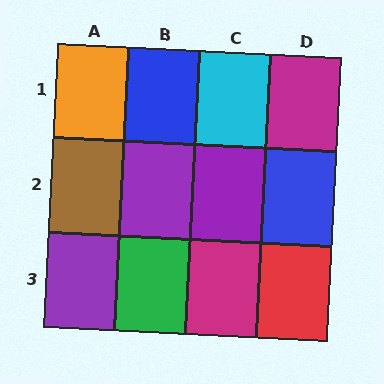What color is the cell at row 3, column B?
Green.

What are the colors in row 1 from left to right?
Orange, blue, cyan, magenta.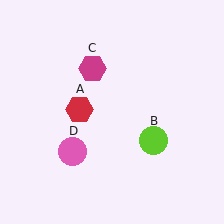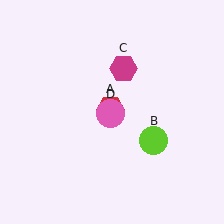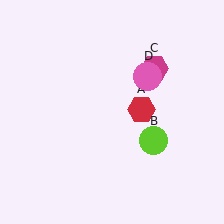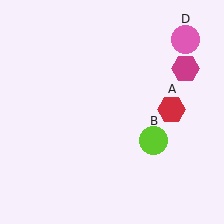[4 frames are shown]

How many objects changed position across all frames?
3 objects changed position: red hexagon (object A), magenta hexagon (object C), pink circle (object D).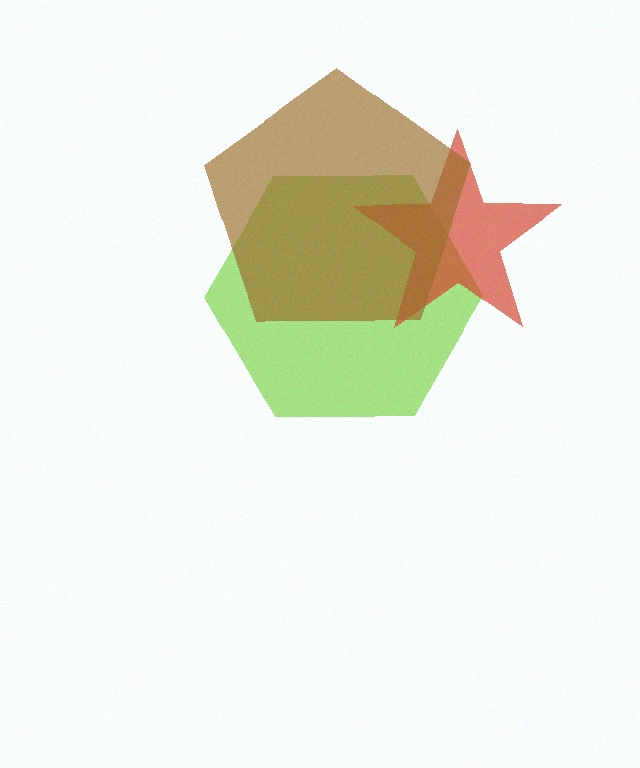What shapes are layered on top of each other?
The layered shapes are: a lime hexagon, a red star, a brown pentagon.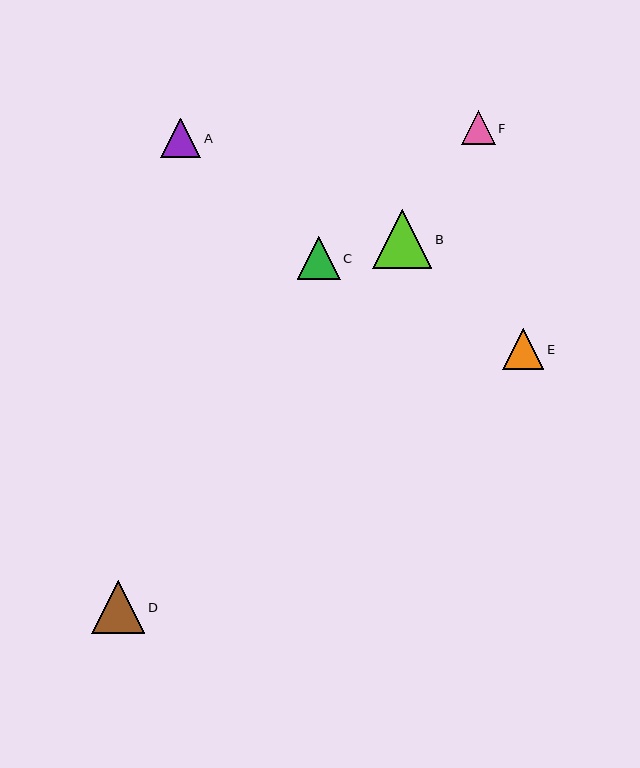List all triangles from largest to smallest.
From largest to smallest: B, D, C, E, A, F.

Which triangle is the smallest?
Triangle F is the smallest with a size of approximately 33 pixels.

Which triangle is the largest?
Triangle B is the largest with a size of approximately 59 pixels.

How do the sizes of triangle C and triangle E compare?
Triangle C and triangle E are approximately the same size.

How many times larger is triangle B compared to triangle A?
Triangle B is approximately 1.5 times the size of triangle A.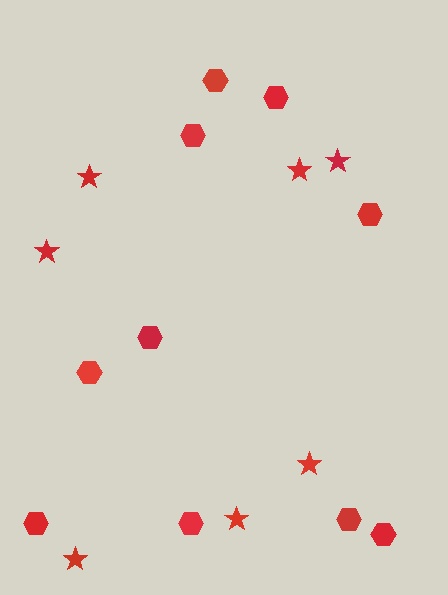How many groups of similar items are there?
There are 2 groups: one group of stars (7) and one group of hexagons (10).